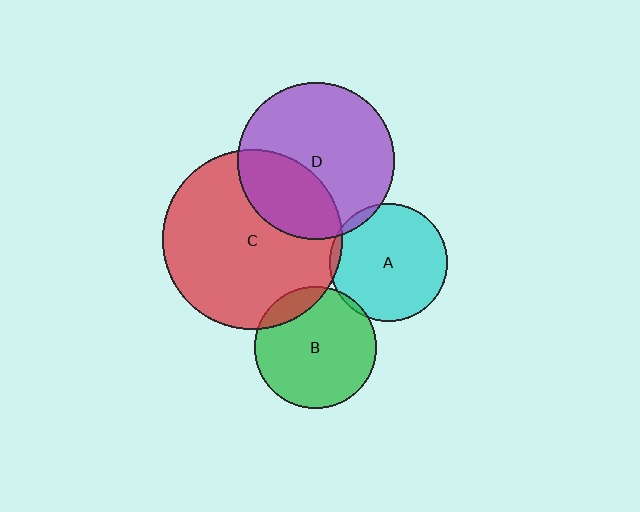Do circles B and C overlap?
Yes.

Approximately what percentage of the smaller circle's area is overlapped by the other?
Approximately 15%.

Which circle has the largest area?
Circle C (red).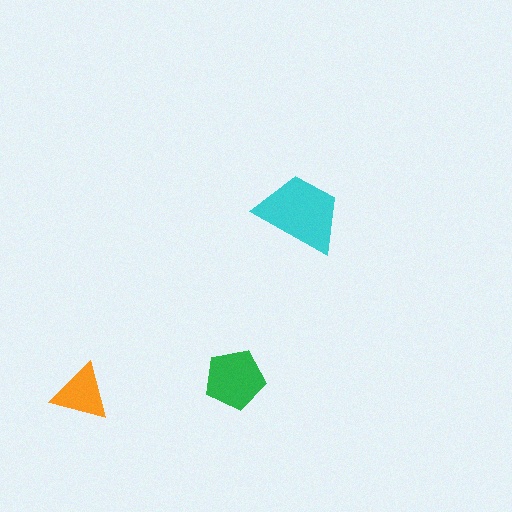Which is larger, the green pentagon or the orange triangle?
The green pentagon.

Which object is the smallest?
The orange triangle.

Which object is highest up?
The cyan trapezoid is topmost.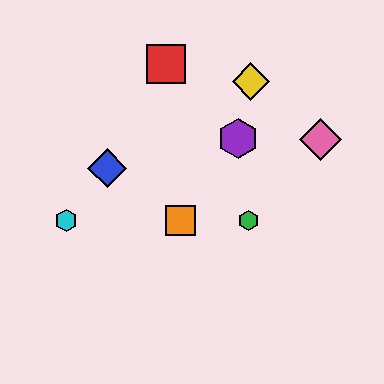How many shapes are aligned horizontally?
3 shapes (the green hexagon, the orange square, the cyan hexagon) are aligned horizontally.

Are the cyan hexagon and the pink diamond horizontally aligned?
No, the cyan hexagon is at y≈221 and the pink diamond is at y≈139.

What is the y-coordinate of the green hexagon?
The green hexagon is at y≈221.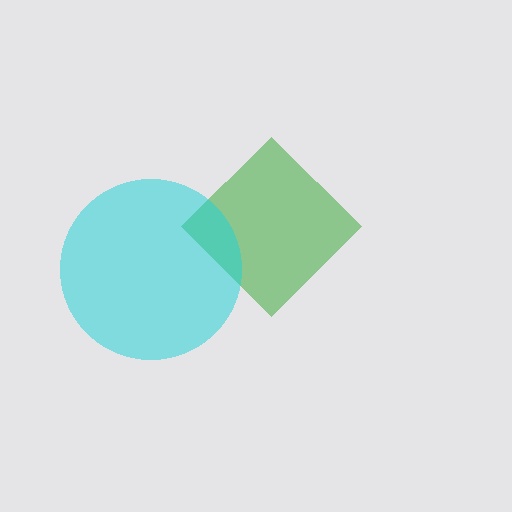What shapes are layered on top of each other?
The layered shapes are: a green diamond, a cyan circle.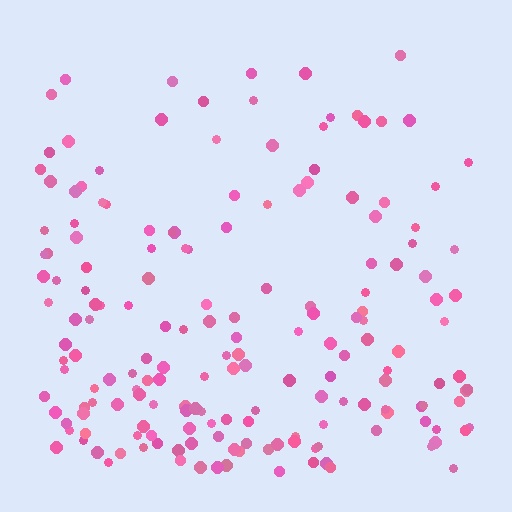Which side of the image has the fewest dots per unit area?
The top.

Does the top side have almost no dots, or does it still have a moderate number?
Still a moderate number, just noticeably fewer than the bottom.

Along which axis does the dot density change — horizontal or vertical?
Vertical.